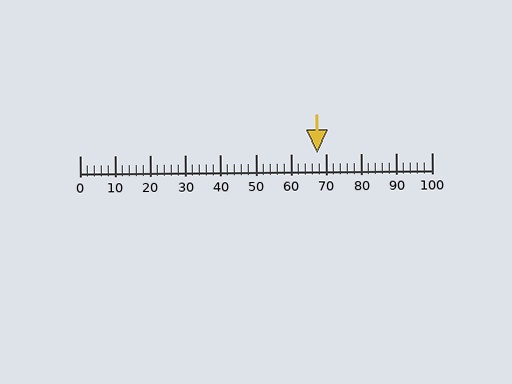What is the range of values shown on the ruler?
The ruler shows values from 0 to 100.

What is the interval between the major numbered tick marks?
The major tick marks are spaced 10 units apart.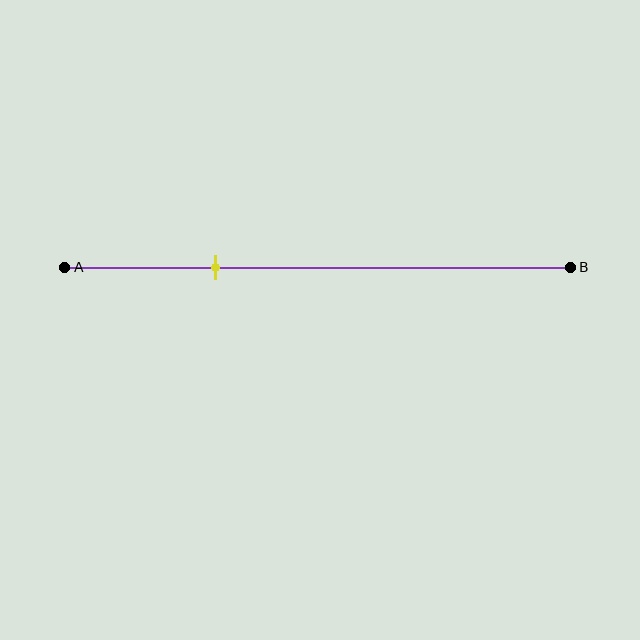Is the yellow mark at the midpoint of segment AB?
No, the mark is at about 30% from A, not at the 50% midpoint.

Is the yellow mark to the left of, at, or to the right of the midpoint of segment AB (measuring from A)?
The yellow mark is to the left of the midpoint of segment AB.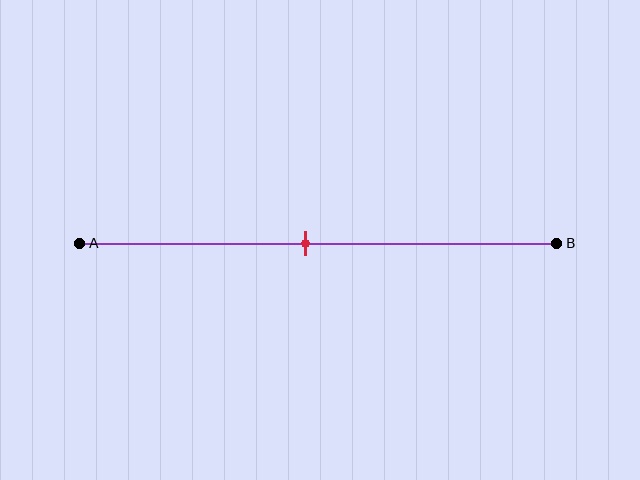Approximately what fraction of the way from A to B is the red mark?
The red mark is approximately 45% of the way from A to B.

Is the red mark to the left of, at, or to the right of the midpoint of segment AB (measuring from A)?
The red mark is approximately at the midpoint of segment AB.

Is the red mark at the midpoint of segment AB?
Yes, the mark is approximately at the midpoint.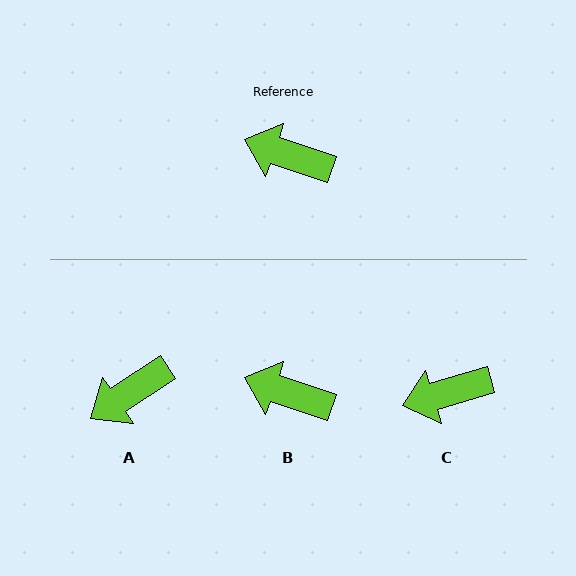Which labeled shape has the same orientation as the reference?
B.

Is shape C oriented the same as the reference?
No, it is off by about 35 degrees.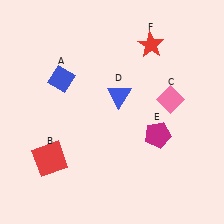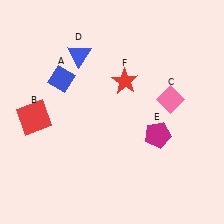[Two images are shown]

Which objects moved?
The objects that moved are: the red square (B), the blue triangle (D), the red star (F).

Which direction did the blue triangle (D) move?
The blue triangle (D) moved up.